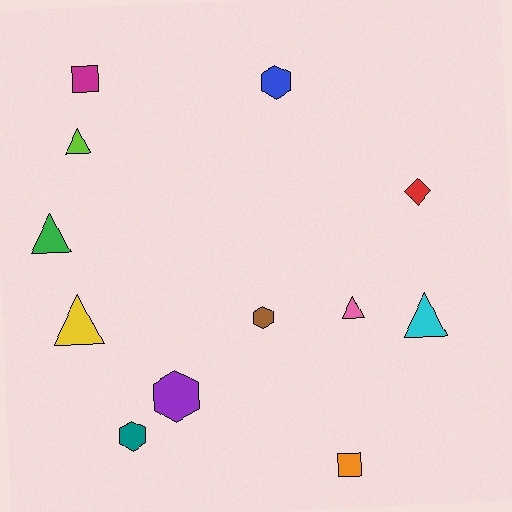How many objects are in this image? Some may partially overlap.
There are 12 objects.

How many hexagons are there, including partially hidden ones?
There are 4 hexagons.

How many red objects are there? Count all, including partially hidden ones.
There is 1 red object.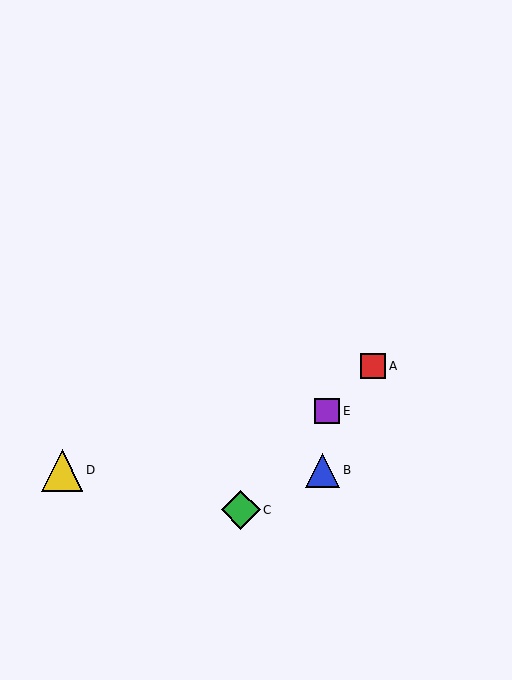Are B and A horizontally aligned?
No, B is at y≈470 and A is at y≈366.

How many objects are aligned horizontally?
2 objects (B, D) are aligned horizontally.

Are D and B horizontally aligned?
Yes, both are at y≈470.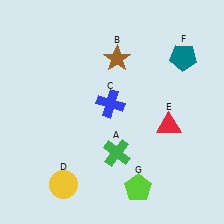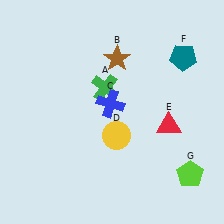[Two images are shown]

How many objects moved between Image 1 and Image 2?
3 objects moved between the two images.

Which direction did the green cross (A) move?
The green cross (A) moved up.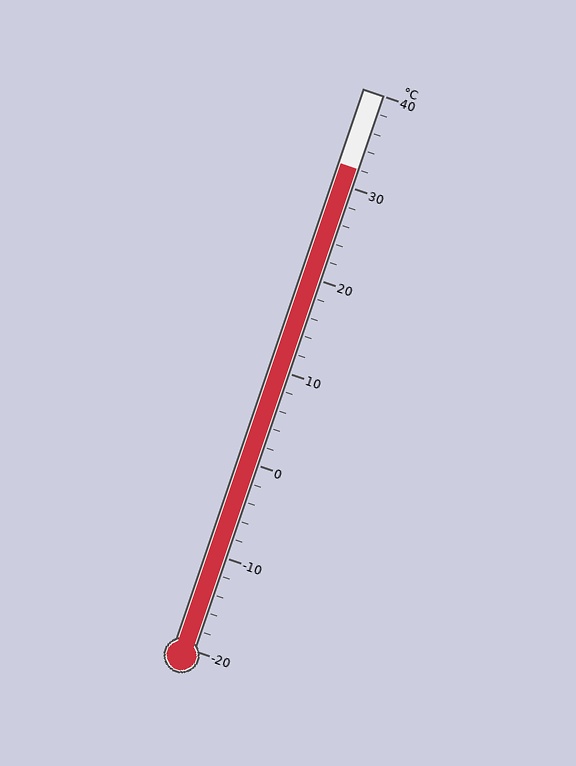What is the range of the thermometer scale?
The thermometer scale ranges from -20°C to 40°C.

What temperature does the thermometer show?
The thermometer shows approximately 32°C.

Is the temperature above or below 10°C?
The temperature is above 10°C.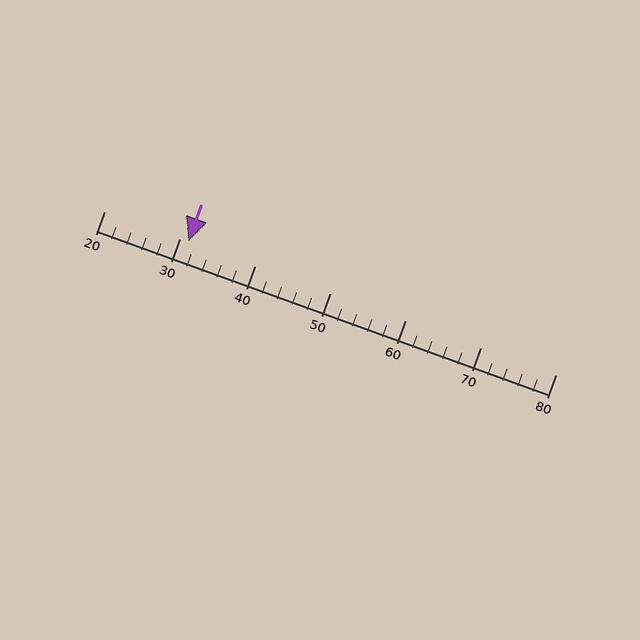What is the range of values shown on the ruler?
The ruler shows values from 20 to 80.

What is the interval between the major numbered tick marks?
The major tick marks are spaced 10 units apart.